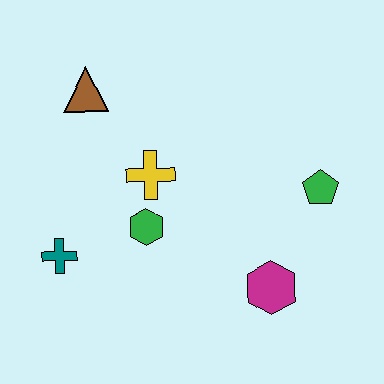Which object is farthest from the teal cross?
The green pentagon is farthest from the teal cross.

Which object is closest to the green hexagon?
The yellow cross is closest to the green hexagon.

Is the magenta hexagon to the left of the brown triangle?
No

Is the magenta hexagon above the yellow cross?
No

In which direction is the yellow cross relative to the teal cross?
The yellow cross is to the right of the teal cross.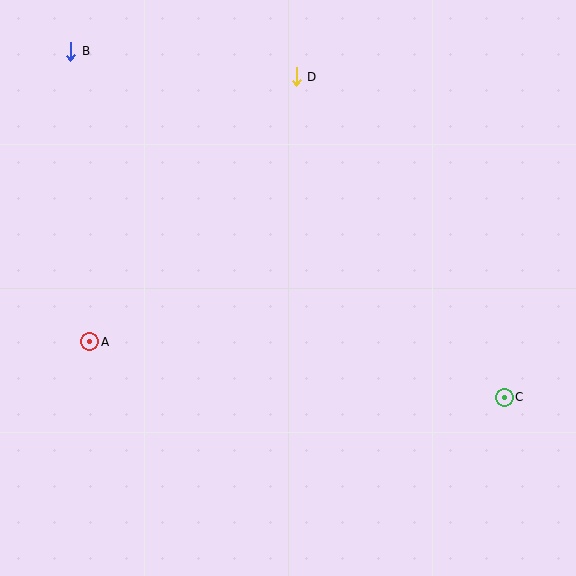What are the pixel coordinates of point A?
Point A is at (90, 342).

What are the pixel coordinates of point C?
Point C is at (504, 397).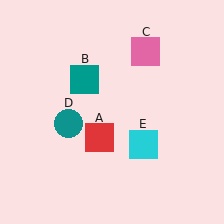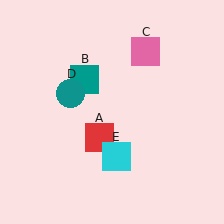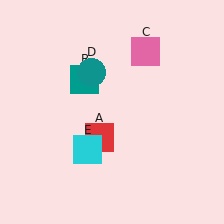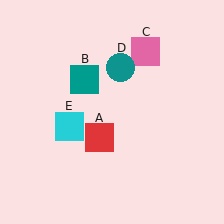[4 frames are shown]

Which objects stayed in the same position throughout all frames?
Red square (object A) and teal square (object B) and pink square (object C) remained stationary.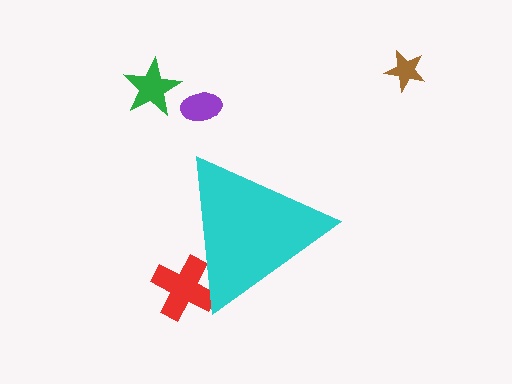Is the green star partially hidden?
No, the green star is fully visible.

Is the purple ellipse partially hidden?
No, the purple ellipse is fully visible.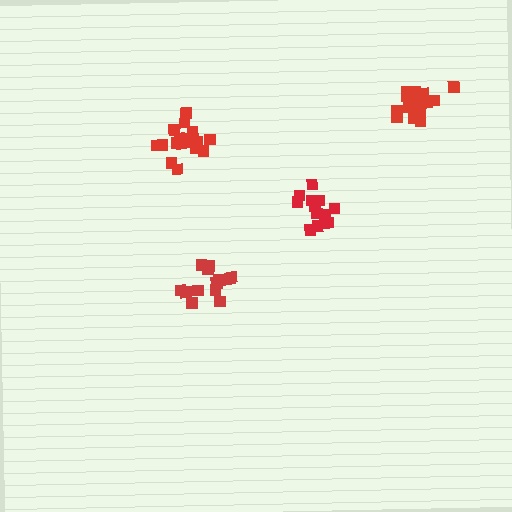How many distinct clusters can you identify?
There are 4 distinct clusters.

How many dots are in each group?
Group 1: 14 dots, Group 2: 18 dots, Group 3: 13 dots, Group 4: 18 dots (63 total).